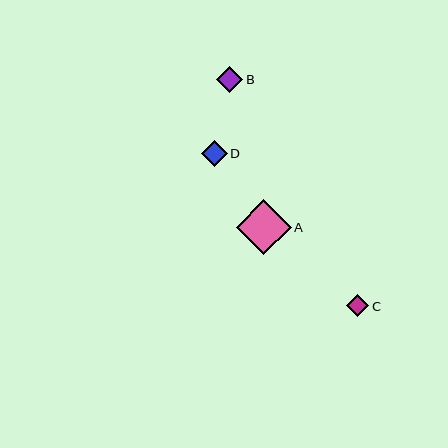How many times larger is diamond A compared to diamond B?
Diamond A is approximately 2.1 times the size of diamond B.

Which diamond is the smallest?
Diamond C is the smallest with a size of approximately 22 pixels.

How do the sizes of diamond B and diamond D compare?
Diamond B and diamond D are approximately the same size.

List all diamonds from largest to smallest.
From largest to smallest: A, B, D, C.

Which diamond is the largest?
Diamond A is the largest with a size of approximately 55 pixels.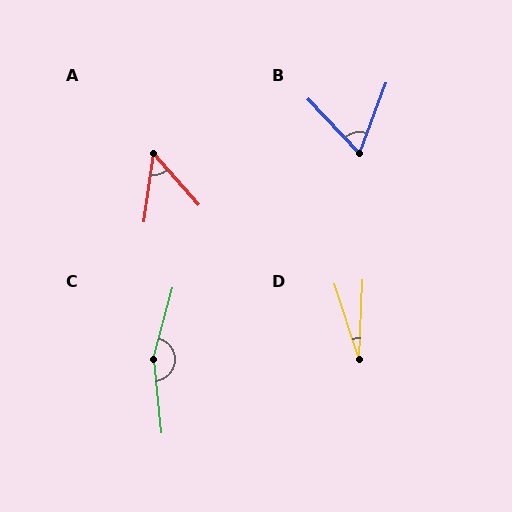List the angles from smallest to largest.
D (20°), A (50°), B (64°), C (159°).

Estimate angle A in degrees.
Approximately 50 degrees.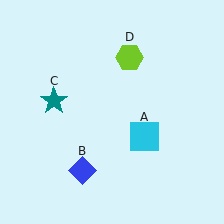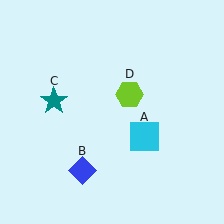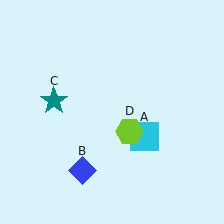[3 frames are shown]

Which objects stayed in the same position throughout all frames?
Cyan square (object A) and blue diamond (object B) and teal star (object C) remained stationary.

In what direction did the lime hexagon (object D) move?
The lime hexagon (object D) moved down.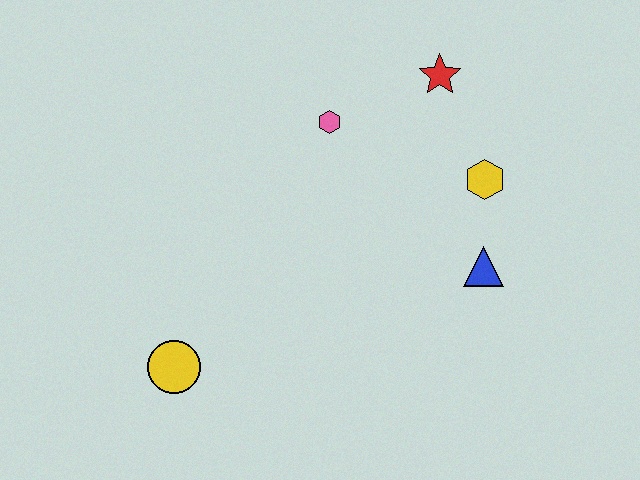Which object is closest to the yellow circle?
The pink hexagon is closest to the yellow circle.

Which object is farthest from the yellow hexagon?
The yellow circle is farthest from the yellow hexagon.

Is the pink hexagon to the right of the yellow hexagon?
No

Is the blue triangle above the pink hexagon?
No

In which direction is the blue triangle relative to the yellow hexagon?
The blue triangle is below the yellow hexagon.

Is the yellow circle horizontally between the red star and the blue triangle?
No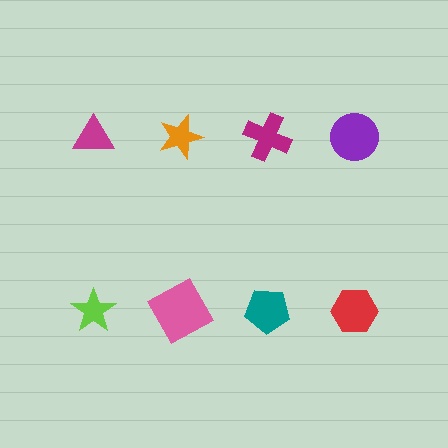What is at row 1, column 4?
A purple circle.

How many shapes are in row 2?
4 shapes.